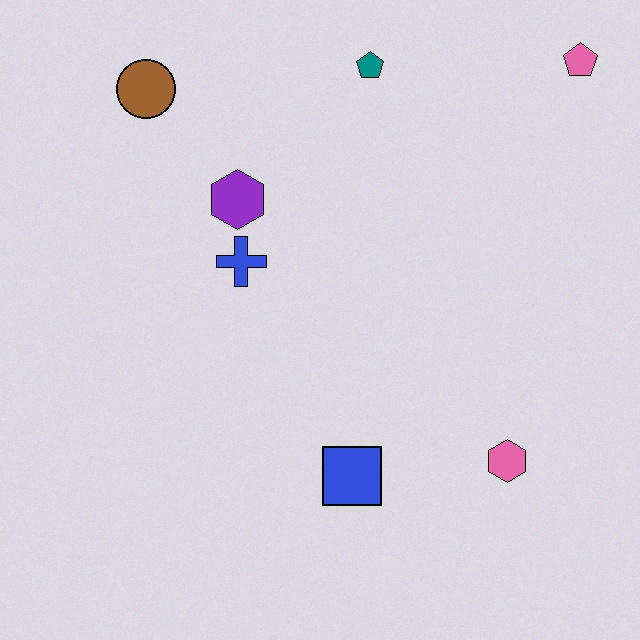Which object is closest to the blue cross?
The purple hexagon is closest to the blue cross.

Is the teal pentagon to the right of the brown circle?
Yes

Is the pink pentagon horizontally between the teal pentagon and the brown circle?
No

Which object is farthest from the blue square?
The pink pentagon is farthest from the blue square.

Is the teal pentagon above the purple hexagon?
Yes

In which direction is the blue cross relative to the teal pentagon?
The blue cross is below the teal pentagon.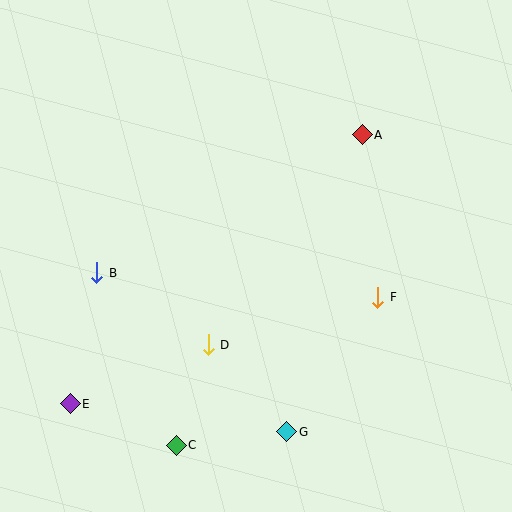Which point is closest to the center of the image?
Point D at (208, 345) is closest to the center.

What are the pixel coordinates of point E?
Point E is at (70, 404).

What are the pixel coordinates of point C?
Point C is at (176, 445).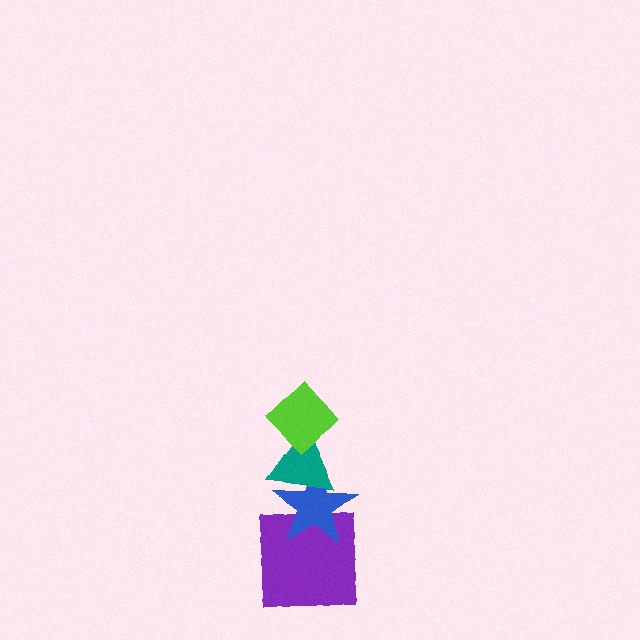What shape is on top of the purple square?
The blue star is on top of the purple square.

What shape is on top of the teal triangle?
The lime diamond is on top of the teal triangle.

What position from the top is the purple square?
The purple square is 4th from the top.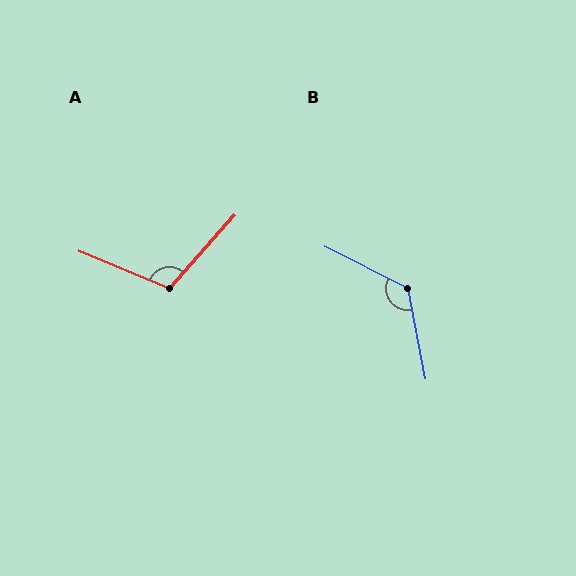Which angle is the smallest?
A, at approximately 109 degrees.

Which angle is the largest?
B, at approximately 128 degrees.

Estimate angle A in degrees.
Approximately 109 degrees.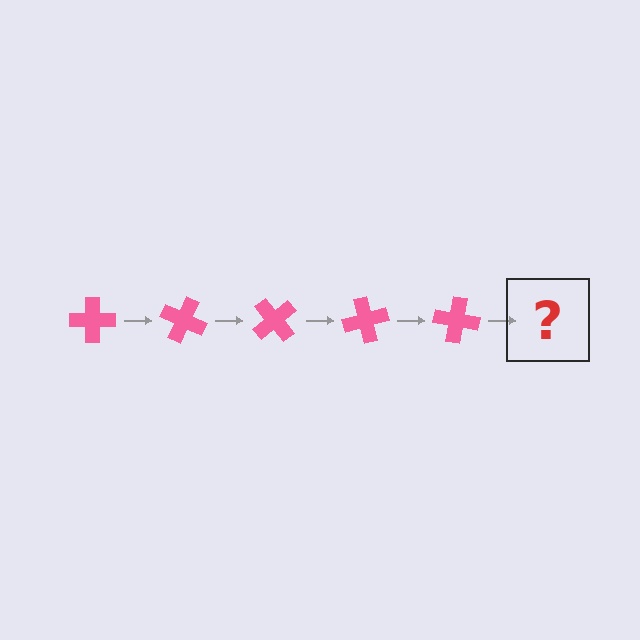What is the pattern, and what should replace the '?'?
The pattern is that the cross rotates 25 degrees each step. The '?' should be a pink cross rotated 125 degrees.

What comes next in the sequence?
The next element should be a pink cross rotated 125 degrees.